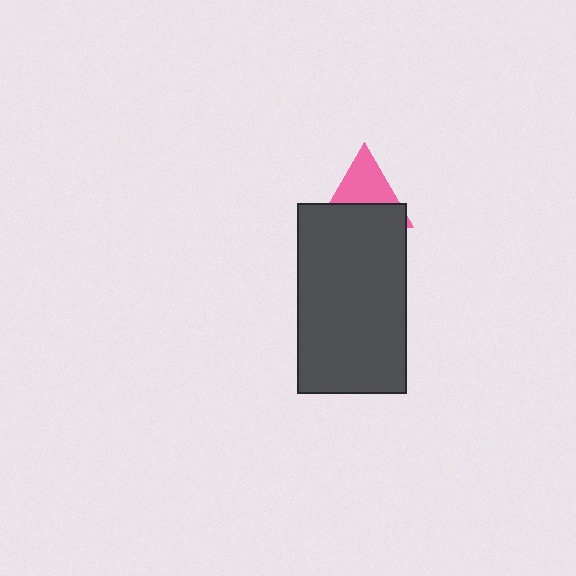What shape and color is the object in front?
The object in front is a dark gray rectangle.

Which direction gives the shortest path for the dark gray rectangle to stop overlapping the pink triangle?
Moving down gives the shortest separation.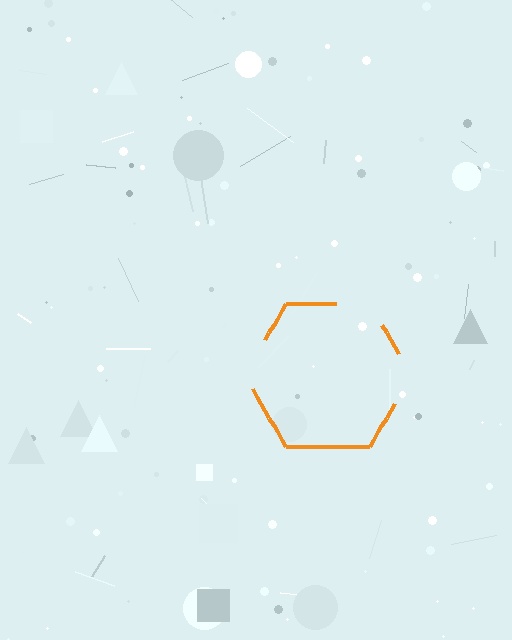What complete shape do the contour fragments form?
The contour fragments form a hexagon.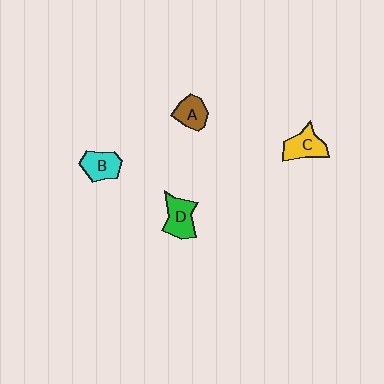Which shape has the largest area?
Shape D (green).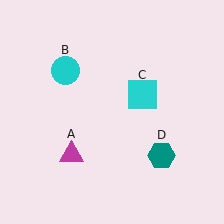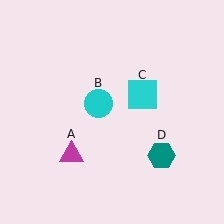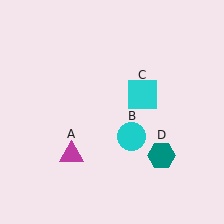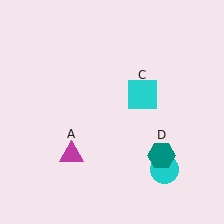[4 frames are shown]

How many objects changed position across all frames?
1 object changed position: cyan circle (object B).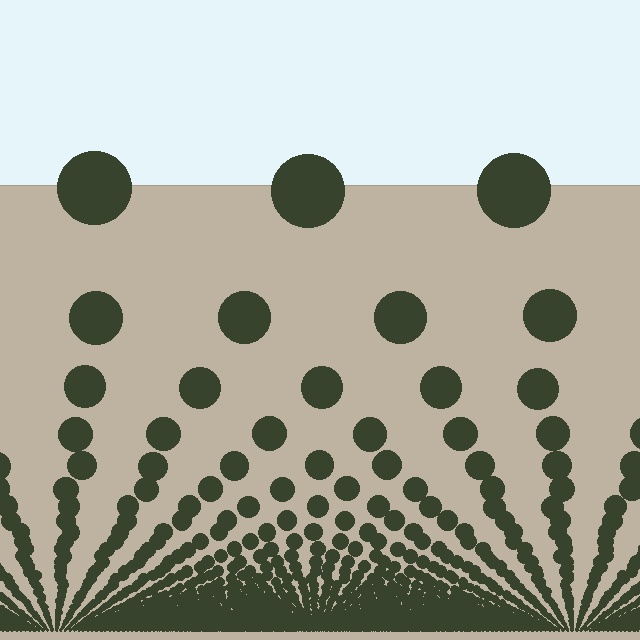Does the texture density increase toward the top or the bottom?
Density increases toward the bottom.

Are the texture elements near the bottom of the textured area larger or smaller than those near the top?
Smaller. The gradient is inverted — elements near the bottom are smaller and denser.